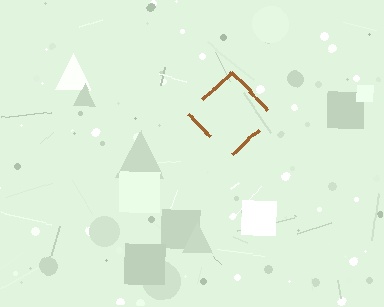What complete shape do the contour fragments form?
The contour fragments form a diamond.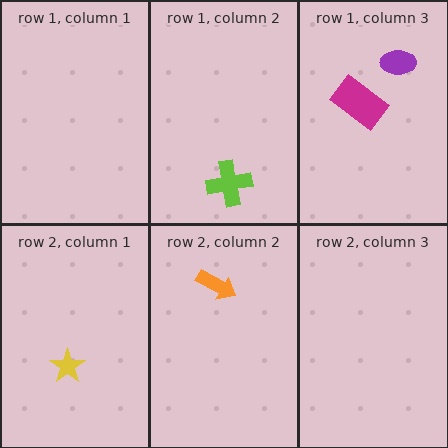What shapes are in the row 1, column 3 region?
The purple ellipse, the magenta rectangle.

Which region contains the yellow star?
The row 2, column 1 region.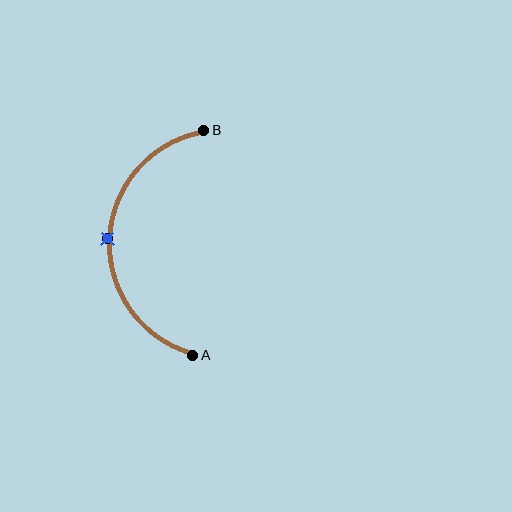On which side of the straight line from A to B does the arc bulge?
The arc bulges to the left of the straight line connecting A and B.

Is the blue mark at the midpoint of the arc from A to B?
Yes. The blue mark lies on the arc at equal arc-length from both A and B — it is the arc midpoint.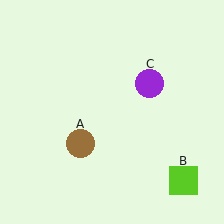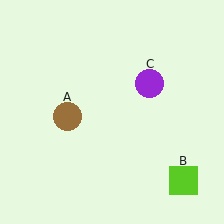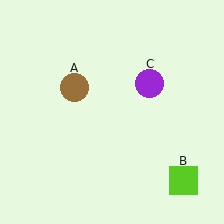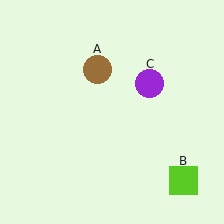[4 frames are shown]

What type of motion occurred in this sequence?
The brown circle (object A) rotated clockwise around the center of the scene.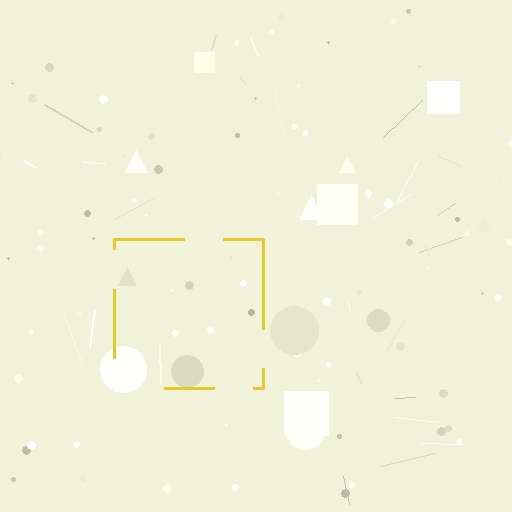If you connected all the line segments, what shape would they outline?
They would outline a square.